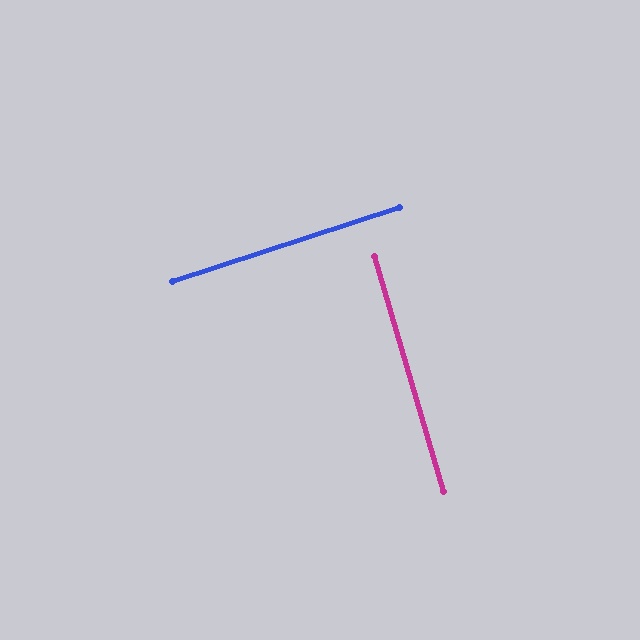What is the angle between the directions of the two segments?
Approximately 88 degrees.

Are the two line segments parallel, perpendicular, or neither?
Perpendicular — they meet at approximately 88°.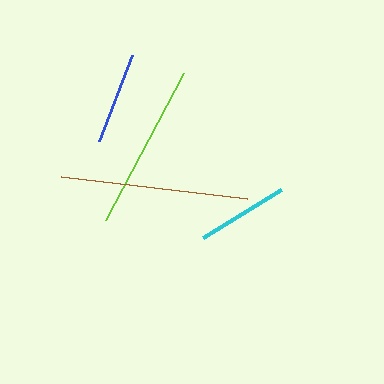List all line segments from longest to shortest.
From longest to shortest: brown, lime, blue, cyan.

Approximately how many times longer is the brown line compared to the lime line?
The brown line is approximately 1.1 times the length of the lime line.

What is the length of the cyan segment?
The cyan segment is approximately 92 pixels long.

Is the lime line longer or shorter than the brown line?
The brown line is longer than the lime line.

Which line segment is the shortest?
The cyan line is the shortest at approximately 92 pixels.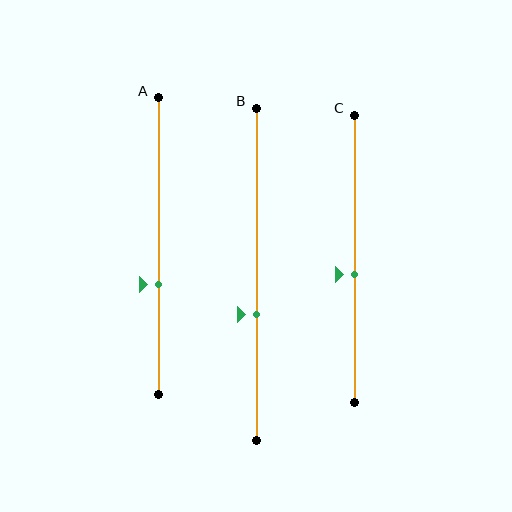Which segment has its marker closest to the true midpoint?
Segment C has its marker closest to the true midpoint.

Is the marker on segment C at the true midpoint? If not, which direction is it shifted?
No, the marker on segment C is shifted downward by about 6% of the segment length.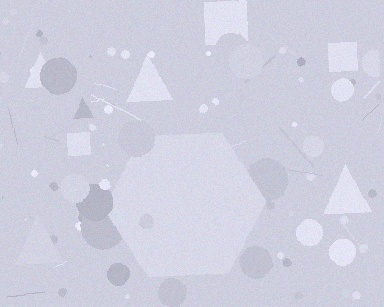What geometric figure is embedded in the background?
A hexagon is embedded in the background.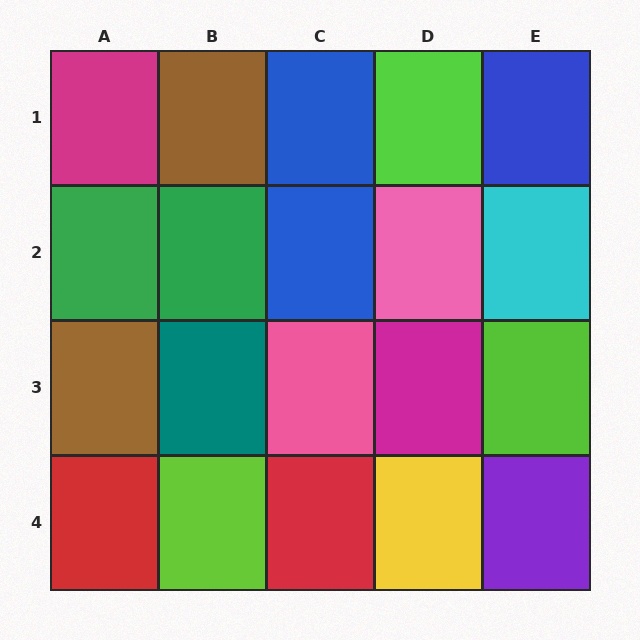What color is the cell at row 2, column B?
Green.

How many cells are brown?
2 cells are brown.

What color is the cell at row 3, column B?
Teal.